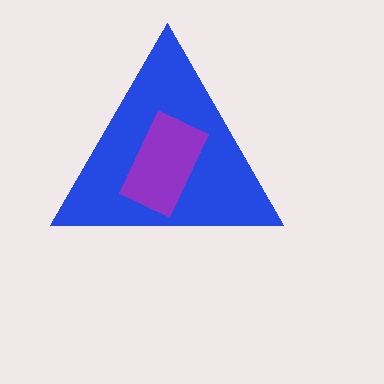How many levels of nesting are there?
2.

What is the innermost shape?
The purple rectangle.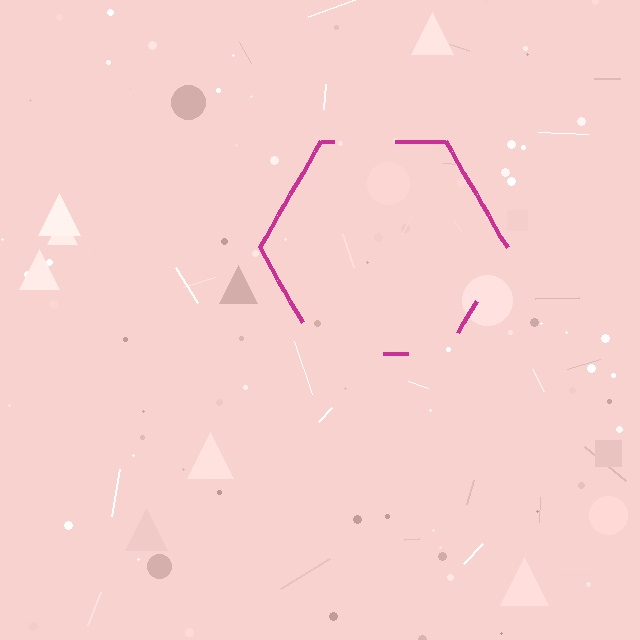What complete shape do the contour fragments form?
The contour fragments form a hexagon.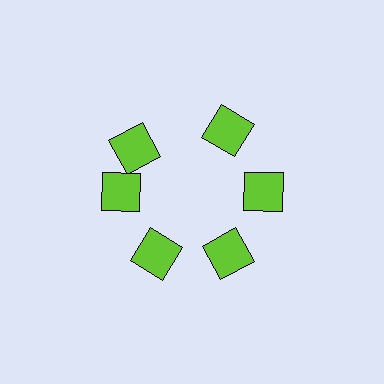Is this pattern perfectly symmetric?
No. The 6 lime squares are arranged in a ring, but one element near the 11 o'clock position is rotated out of alignment along the ring, breaking the 6-fold rotational symmetry.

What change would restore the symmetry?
The symmetry would be restored by rotating it back into even spacing with its neighbors so that all 6 squares sit at equal angles and equal distance from the center.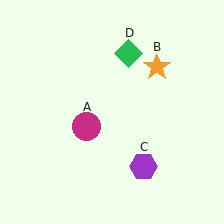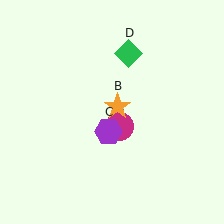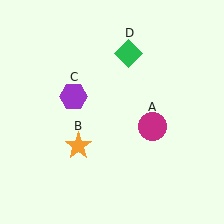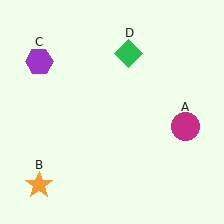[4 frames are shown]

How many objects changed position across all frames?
3 objects changed position: magenta circle (object A), orange star (object B), purple hexagon (object C).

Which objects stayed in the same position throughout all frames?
Green diamond (object D) remained stationary.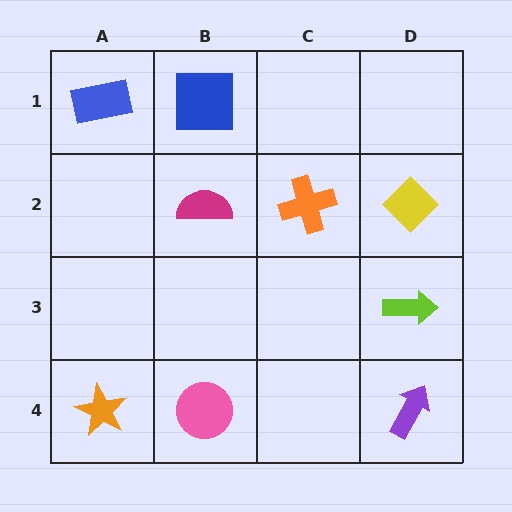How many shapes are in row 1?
2 shapes.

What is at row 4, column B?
A pink circle.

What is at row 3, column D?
A lime arrow.